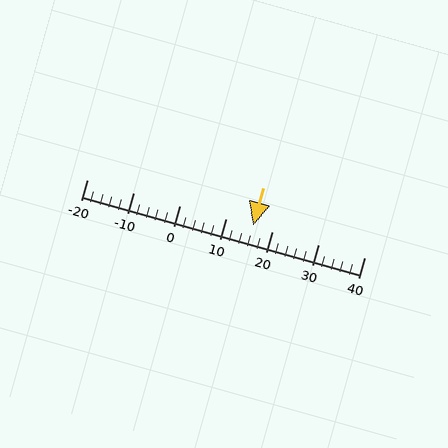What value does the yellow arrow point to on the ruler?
The yellow arrow points to approximately 16.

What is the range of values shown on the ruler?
The ruler shows values from -20 to 40.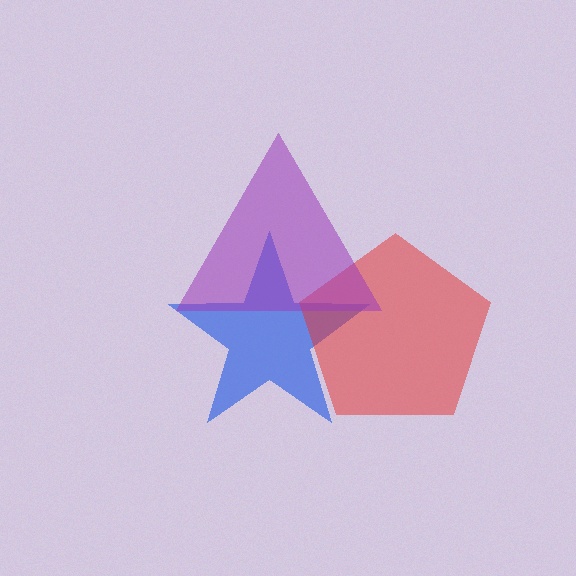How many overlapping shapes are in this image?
There are 3 overlapping shapes in the image.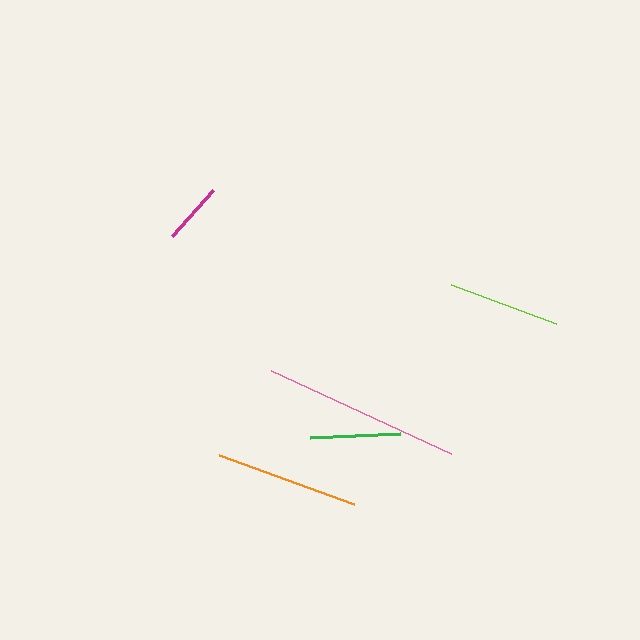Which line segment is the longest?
The pink line is the longest at approximately 198 pixels.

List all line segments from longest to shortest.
From longest to shortest: pink, orange, lime, green, magenta.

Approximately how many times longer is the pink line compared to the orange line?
The pink line is approximately 1.4 times the length of the orange line.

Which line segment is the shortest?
The magenta line is the shortest at approximately 62 pixels.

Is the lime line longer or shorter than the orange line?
The orange line is longer than the lime line.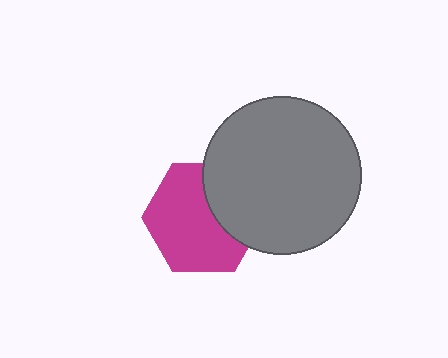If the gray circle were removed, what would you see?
You would see the complete magenta hexagon.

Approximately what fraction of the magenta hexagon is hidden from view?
Roughly 33% of the magenta hexagon is hidden behind the gray circle.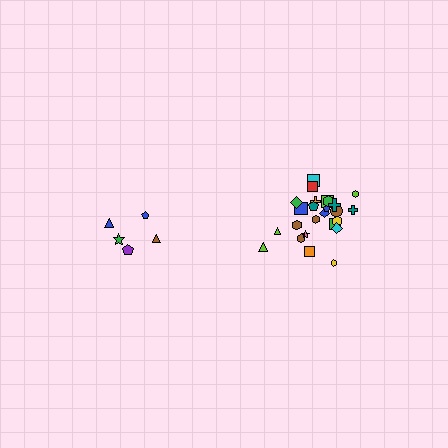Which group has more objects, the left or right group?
The right group.